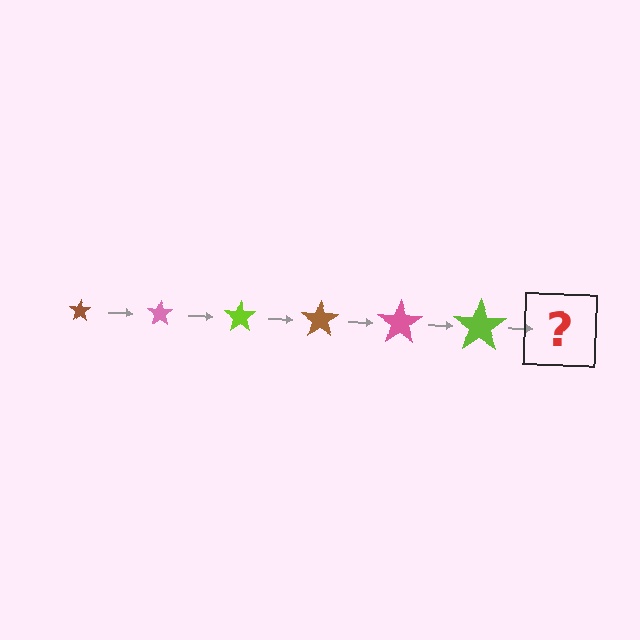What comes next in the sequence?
The next element should be a brown star, larger than the previous one.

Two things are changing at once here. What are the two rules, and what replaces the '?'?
The two rules are that the star grows larger each step and the color cycles through brown, pink, and lime. The '?' should be a brown star, larger than the previous one.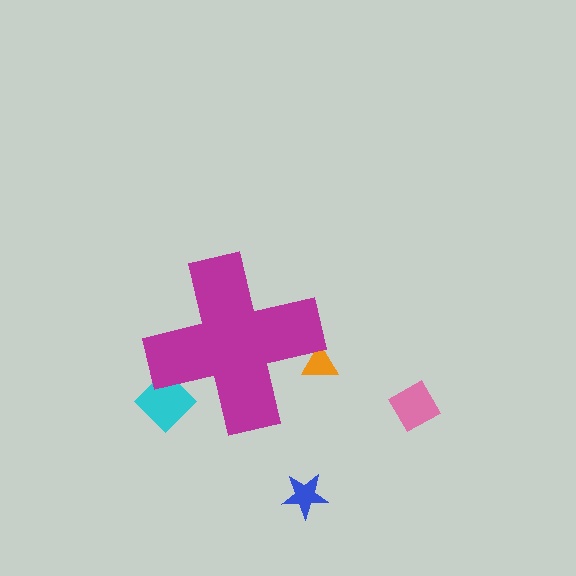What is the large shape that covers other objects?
A magenta cross.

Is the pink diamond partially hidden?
No, the pink diamond is fully visible.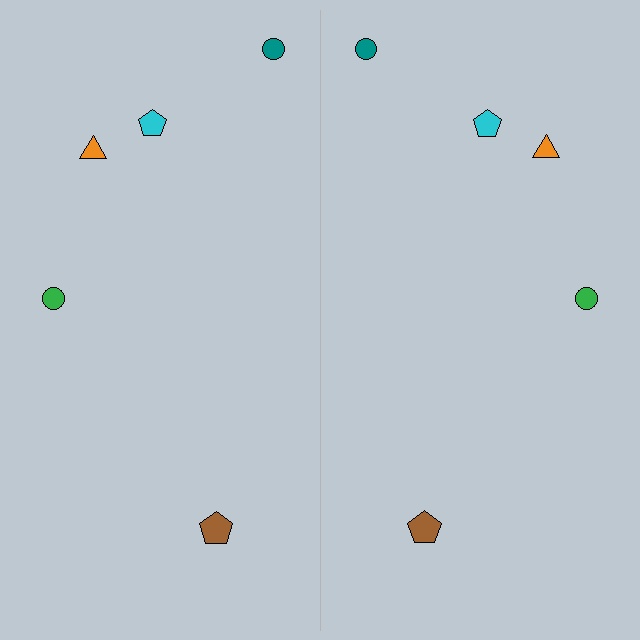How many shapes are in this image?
There are 10 shapes in this image.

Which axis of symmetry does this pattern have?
The pattern has a vertical axis of symmetry running through the center of the image.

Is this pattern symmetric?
Yes, this pattern has bilateral (reflection) symmetry.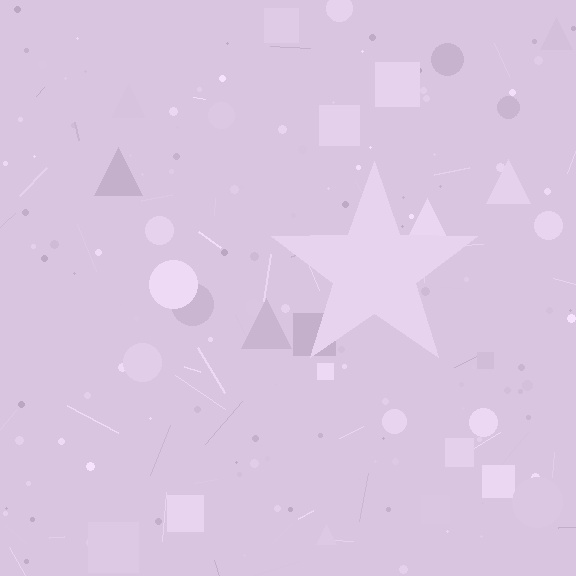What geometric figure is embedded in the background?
A star is embedded in the background.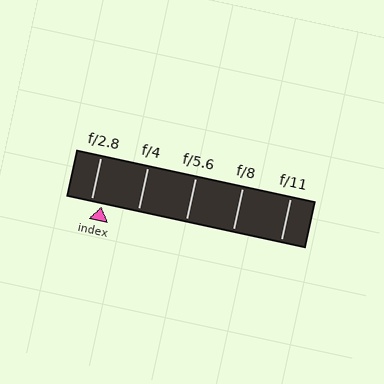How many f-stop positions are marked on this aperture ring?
There are 5 f-stop positions marked.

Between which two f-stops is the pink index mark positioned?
The index mark is between f/2.8 and f/4.